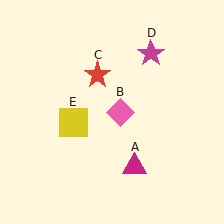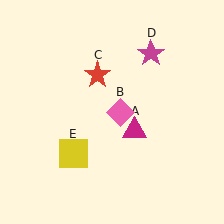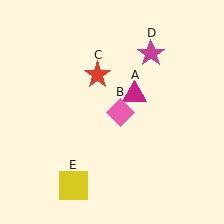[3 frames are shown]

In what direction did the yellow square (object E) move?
The yellow square (object E) moved down.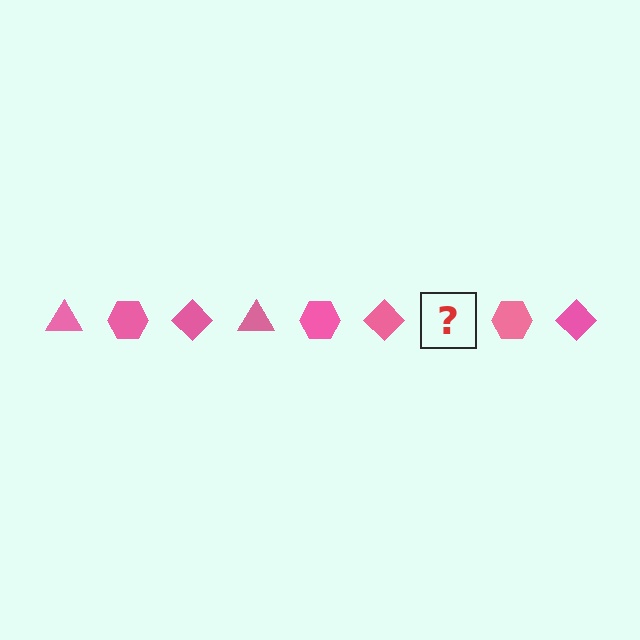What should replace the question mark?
The question mark should be replaced with a pink triangle.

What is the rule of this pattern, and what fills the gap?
The rule is that the pattern cycles through triangle, hexagon, diamond shapes in pink. The gap should be filled with a pink triangle.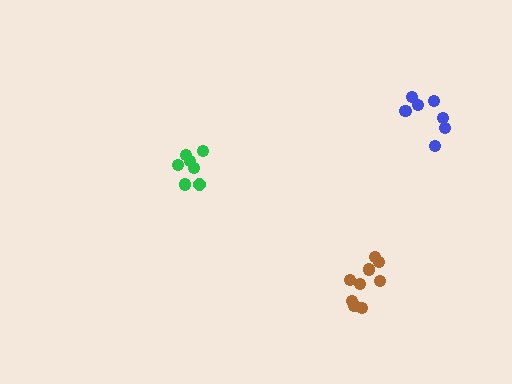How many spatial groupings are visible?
There are 3 spatial groupings.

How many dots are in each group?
Group 1: 9 dots, Group 2: 7 dots, Group 3: 7 dots (23 total).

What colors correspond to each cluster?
The clusters are colored: brown, green, blue.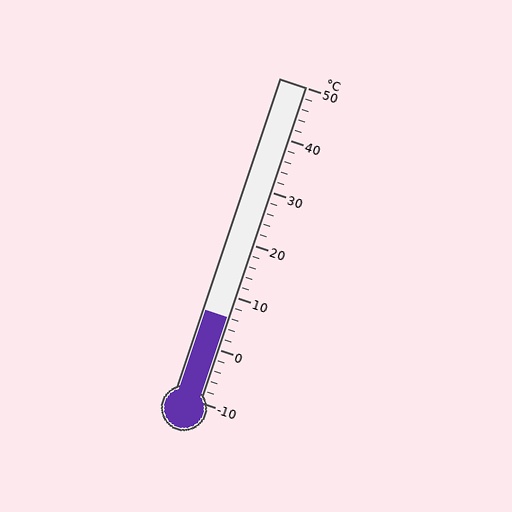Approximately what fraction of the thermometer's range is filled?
The thermometer is filled to approximately 25% of its range.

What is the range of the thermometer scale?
The thermometer scale ranges from -10°C to 50°C.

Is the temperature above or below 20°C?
The temperature is below 20°C.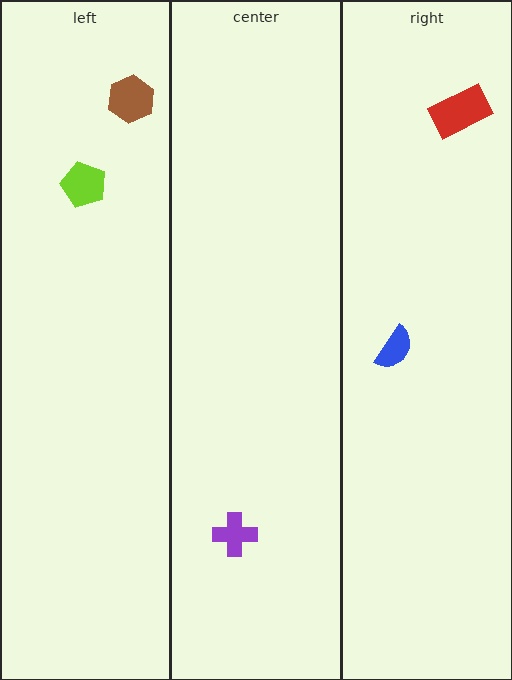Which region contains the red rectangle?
The right region.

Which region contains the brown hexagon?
The left region.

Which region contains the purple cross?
The center region.